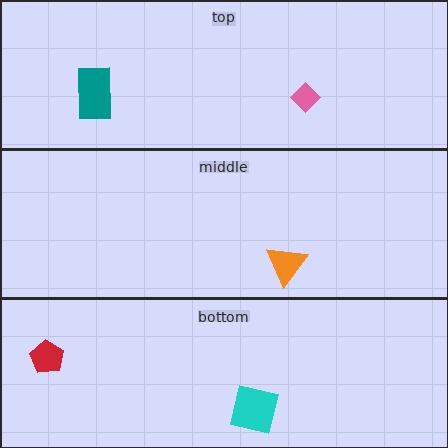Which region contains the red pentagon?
The bottom region.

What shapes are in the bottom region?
The red pentagon, the cyan square.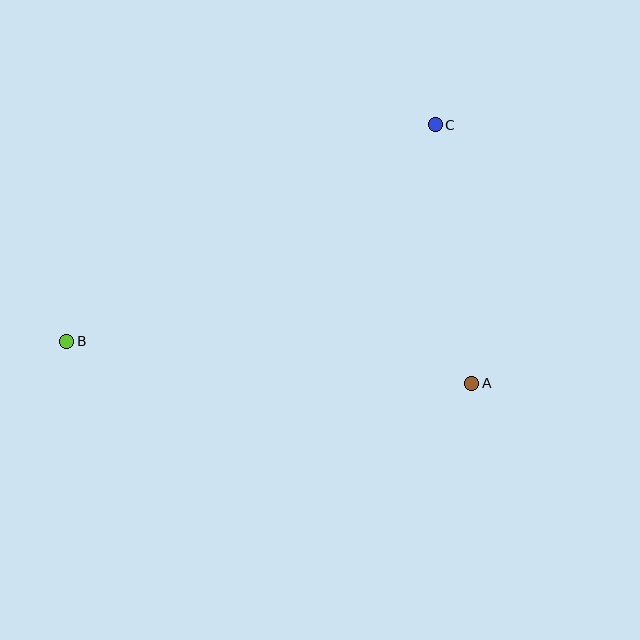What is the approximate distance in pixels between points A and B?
The distance between A and B is approximately 407 pixels.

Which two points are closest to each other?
Points A and C are closest to each other.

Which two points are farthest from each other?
Points B and C are farthest from each other.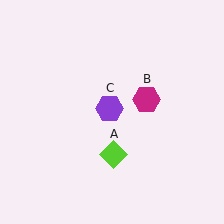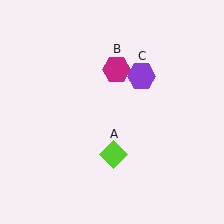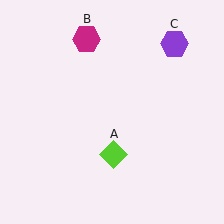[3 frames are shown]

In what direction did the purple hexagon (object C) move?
The purple hexagon (object C) moved up and to the right.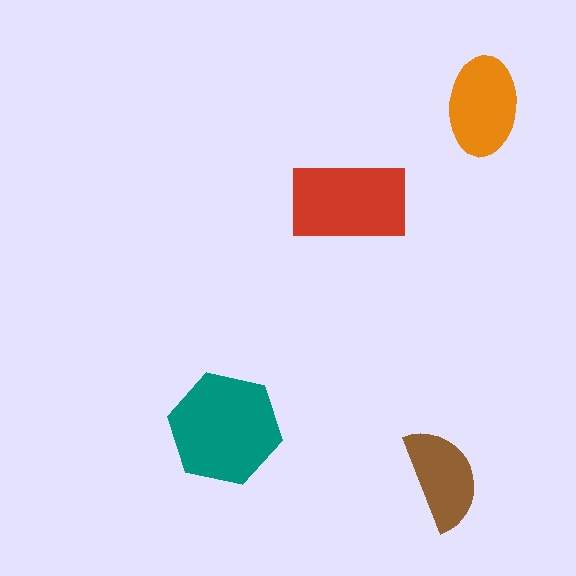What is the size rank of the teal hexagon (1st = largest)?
1st.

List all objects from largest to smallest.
The teal hexagon, the red rectangle, the orange ellipse, the brown semicircle.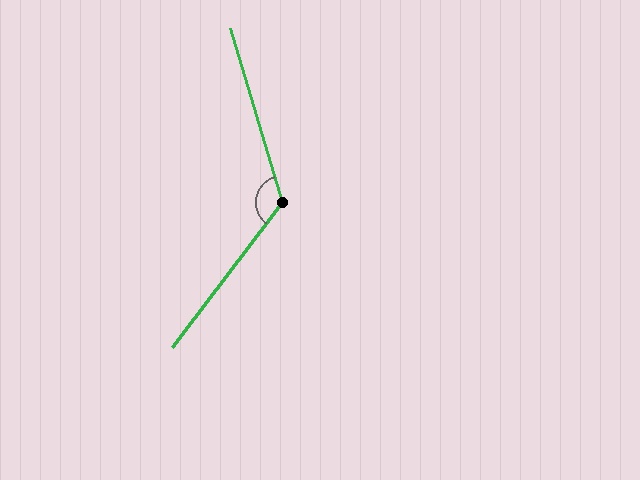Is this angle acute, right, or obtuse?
It is obtuse.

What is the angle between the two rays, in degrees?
Approximately 126 degrees.